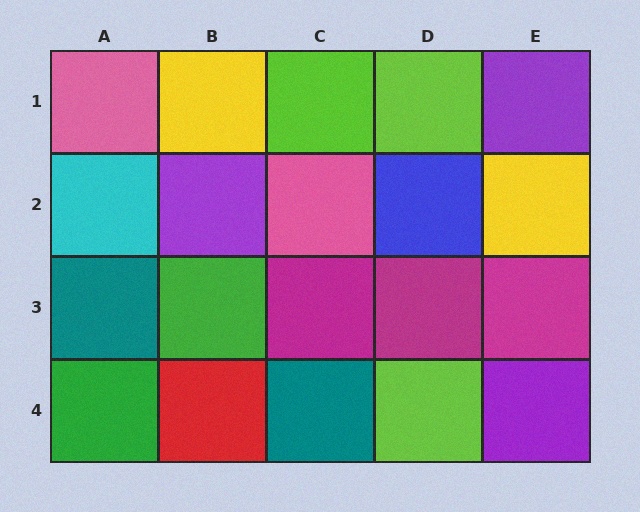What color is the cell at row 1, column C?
Lime.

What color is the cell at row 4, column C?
Teal.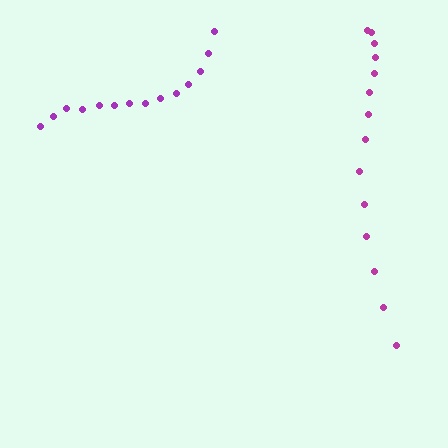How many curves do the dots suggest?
There are 2 distinct paths.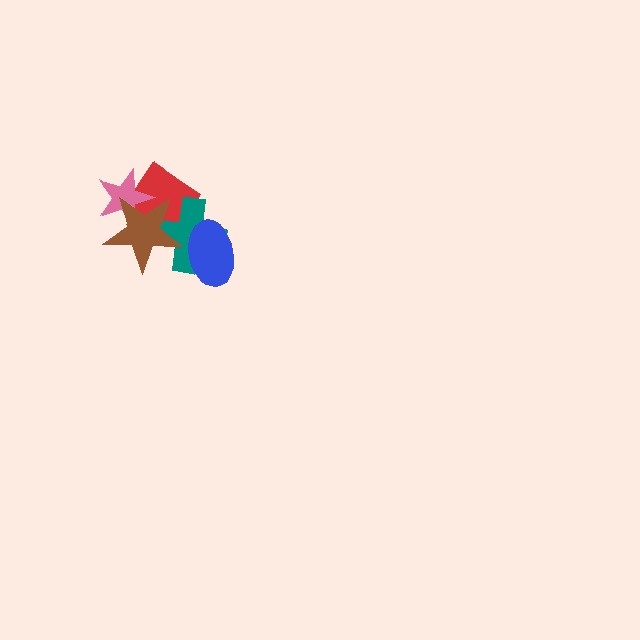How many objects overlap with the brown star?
3 objects overlap with the brown star.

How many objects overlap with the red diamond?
3 objects overlap with the red diamond.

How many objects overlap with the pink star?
2 objects overlap with the pink star.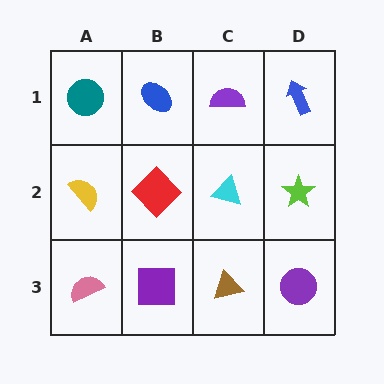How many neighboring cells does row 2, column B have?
4.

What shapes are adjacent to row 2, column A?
A teal circle (row 1, column A), a pink semicircle (row 3, column A), a red diamond (row 2, column B).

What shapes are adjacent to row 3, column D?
A lime star (row 2, column D), a brown triangle (row 3, column C).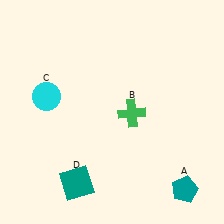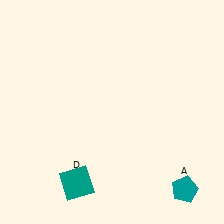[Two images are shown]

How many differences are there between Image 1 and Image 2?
There are 2 differences between the two images.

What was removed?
The cyan circle (C), the green cross (B) were removed in Image 2.